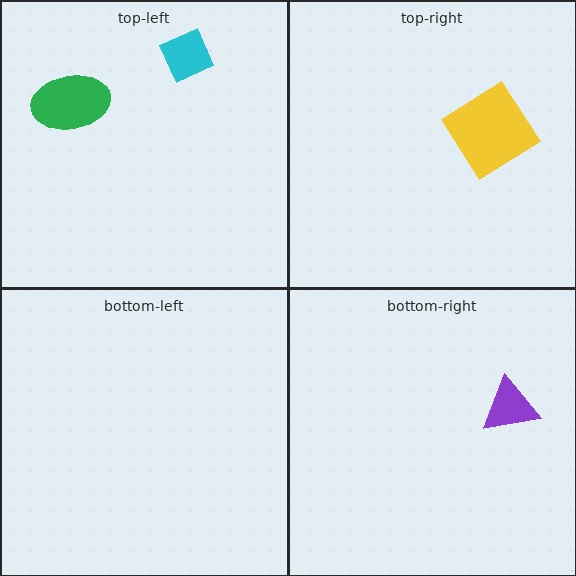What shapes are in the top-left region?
The cyan diamond, the green ellipse.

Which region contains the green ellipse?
The top-left region.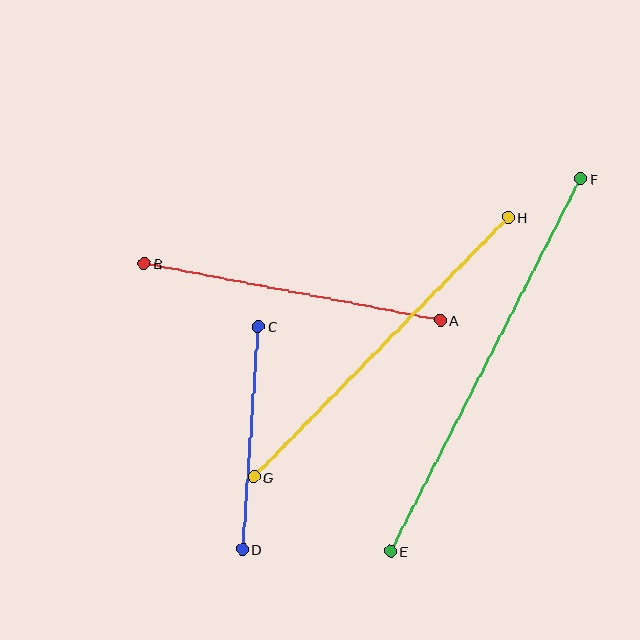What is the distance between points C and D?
The distance is approximately 223 pixels.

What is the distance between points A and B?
The distance is approximately 302 pixels.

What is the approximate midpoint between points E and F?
The midpoint is at approximately (485, 365) pixels.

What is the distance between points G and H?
The distance is approximately 363 pixels.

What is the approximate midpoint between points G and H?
The midpoint is at approximately (381, 347) pixels.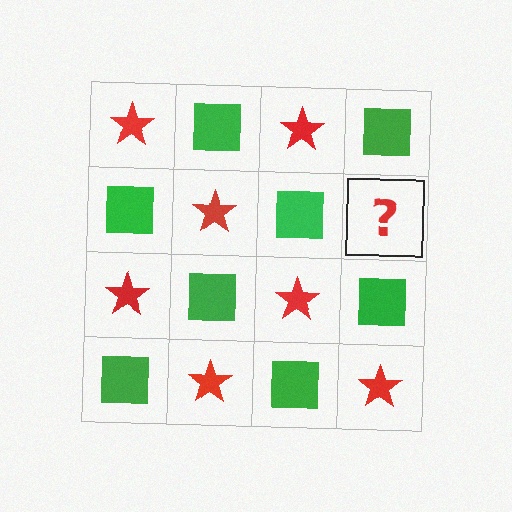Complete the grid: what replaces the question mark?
The question mark should be replaced with a red star.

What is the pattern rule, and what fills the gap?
The rule is that it alternates red star and green square in a checkerboard pattern. The gap should be filled with a red star.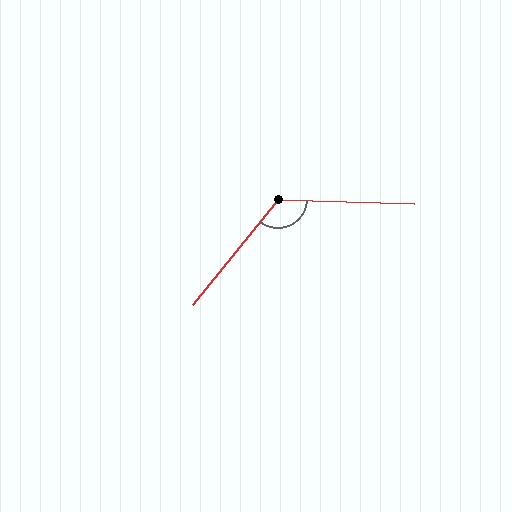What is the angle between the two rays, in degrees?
Approximately 127 degrees.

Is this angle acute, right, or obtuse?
It is obtuse.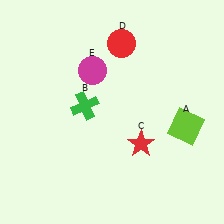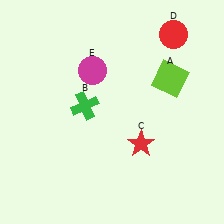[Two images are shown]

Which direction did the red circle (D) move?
The red circle (D) moved right.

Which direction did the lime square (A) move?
The lime square (A) moved up.